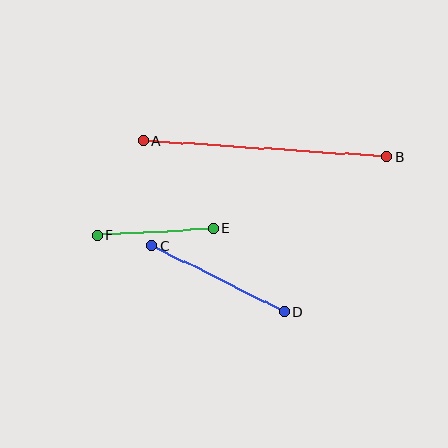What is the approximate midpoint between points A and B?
The midpoint is at approximately (265, 149) pixels.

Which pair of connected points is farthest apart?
Points A and B are farthest apart.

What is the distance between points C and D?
The distance is approximately 148 pixels.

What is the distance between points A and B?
The distance is approximately 244 pixels.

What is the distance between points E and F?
The distance is approximately 116 pixels.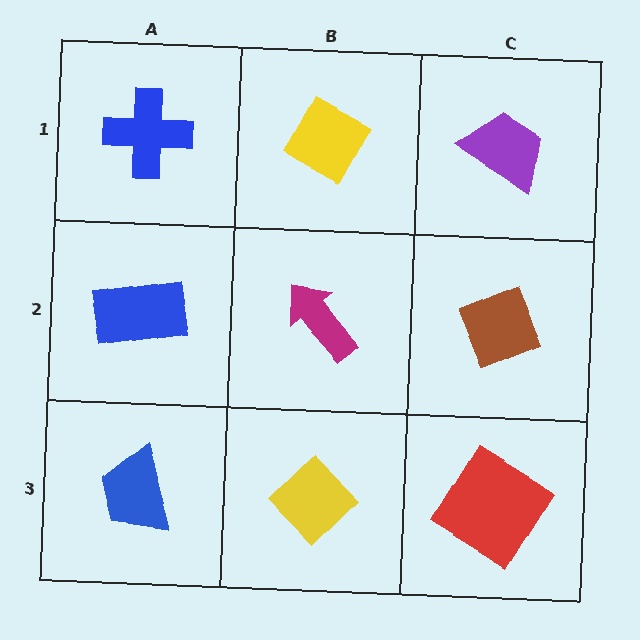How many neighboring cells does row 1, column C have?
2.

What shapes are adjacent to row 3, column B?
A magenta arrow (row 2, column B), a blue trapezoid (row 3, column A), a red diamond (row 3, column C).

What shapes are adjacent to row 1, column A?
A blue rectangle (row 2, column A), a yellow diamond (row 1, column B).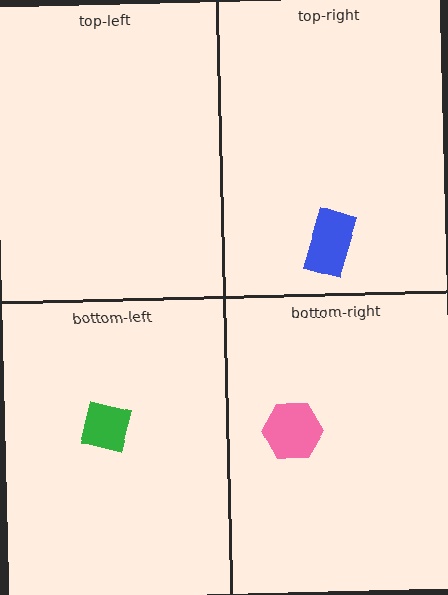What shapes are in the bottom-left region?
The green square.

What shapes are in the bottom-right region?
The pink hexagon.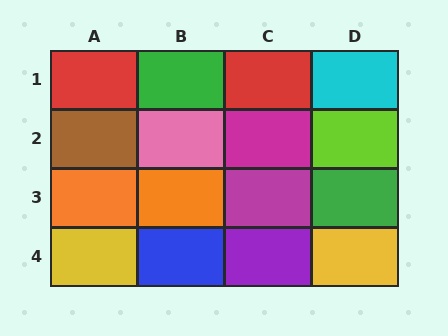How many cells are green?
2 cells are green.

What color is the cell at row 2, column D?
Lime.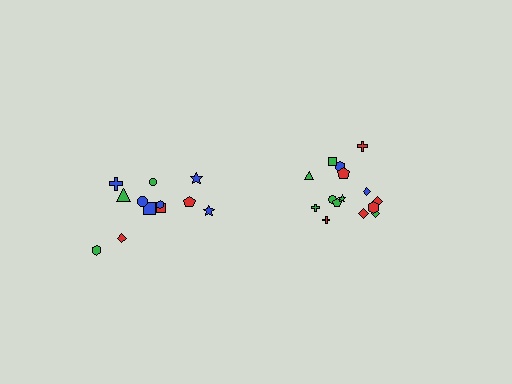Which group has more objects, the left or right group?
The right group.